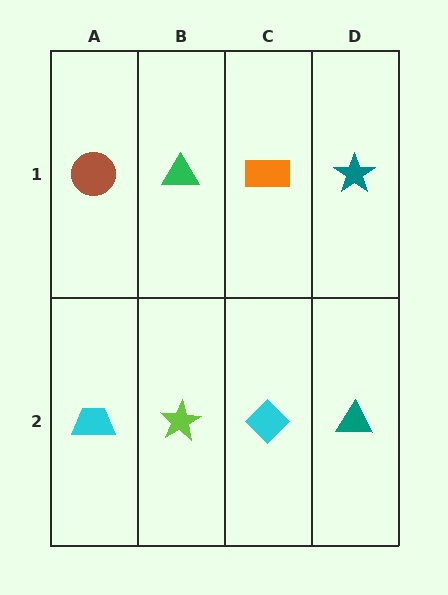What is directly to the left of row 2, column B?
A cyan trapezoid.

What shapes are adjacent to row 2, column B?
A green triangle (row 1, column B), a cyan trapezoid (row 2, column A), a cyan diamond (row 2, column C).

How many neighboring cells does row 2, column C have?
3.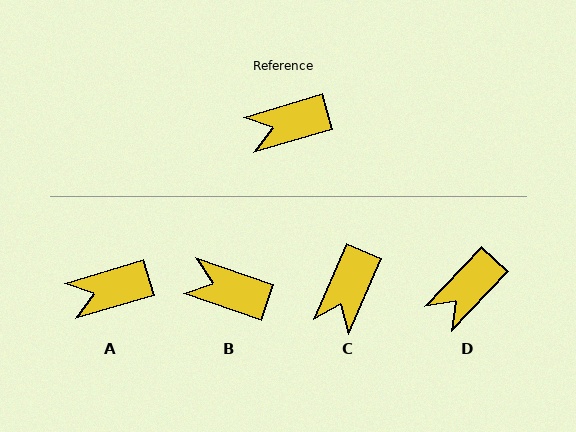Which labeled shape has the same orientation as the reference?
A.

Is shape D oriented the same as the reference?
No, it is off by about 30 degrees.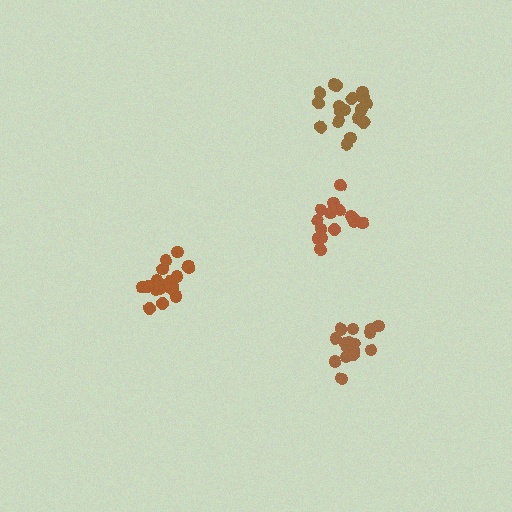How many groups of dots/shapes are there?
There are 4 groups.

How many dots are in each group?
Group 1: 18 dots, Group 2: 19 dots, Group 3: 19 dots, Group 4: 15 dots (71 total).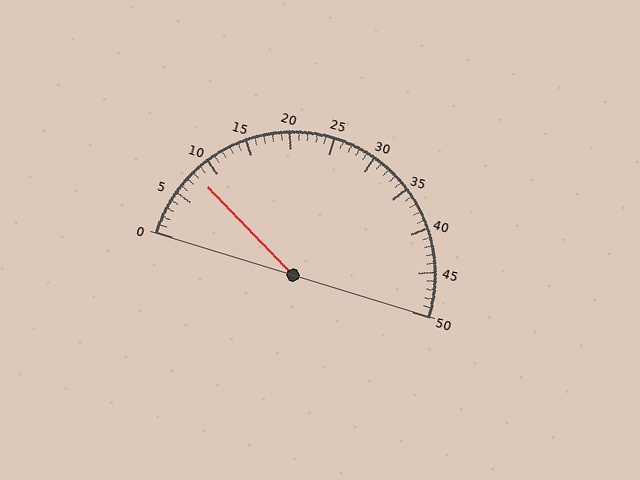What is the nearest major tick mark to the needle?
The nearest major tick mark is 10.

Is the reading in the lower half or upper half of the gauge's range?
The reading is in the lower half of the range (0 to 50).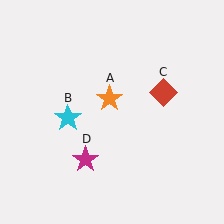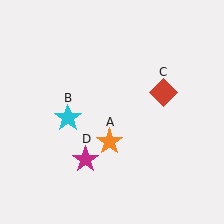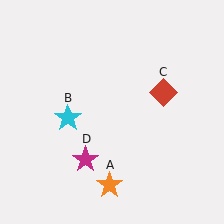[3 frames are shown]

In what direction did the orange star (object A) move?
The orange star (object A) moved down.